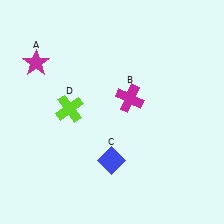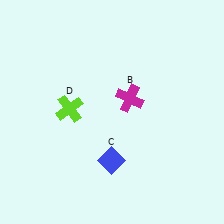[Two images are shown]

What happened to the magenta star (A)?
The magenta star (A) was removed in Image 2. It was in the top-left area of Image 1.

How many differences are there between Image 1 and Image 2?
There is 1 difference between the two images.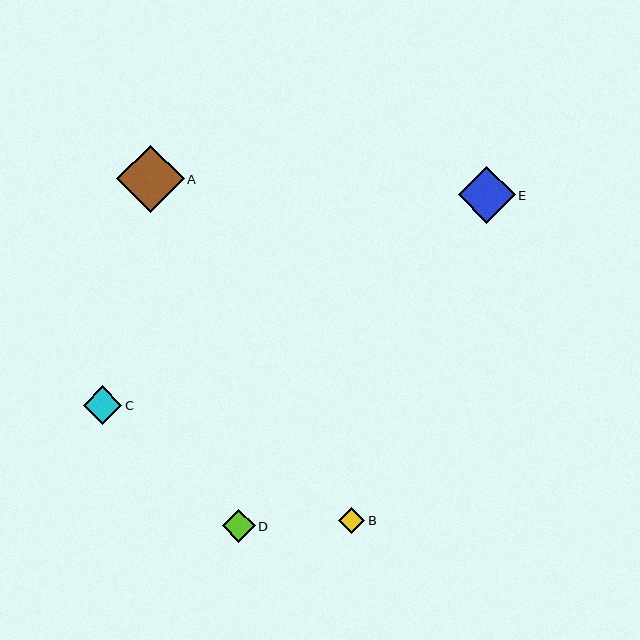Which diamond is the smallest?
Diamond B is the smallest with a size of approximately 27 pixels.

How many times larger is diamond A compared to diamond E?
Diamond A is approximately 1.2 times the size of diamond E.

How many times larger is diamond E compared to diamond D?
Diamond E is approximately 1.8 times the size of diamond D.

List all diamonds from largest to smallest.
From largest to smallest: A, E, C, D, B.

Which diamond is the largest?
Diamond A is the largest with a size of approximately 67 pixels.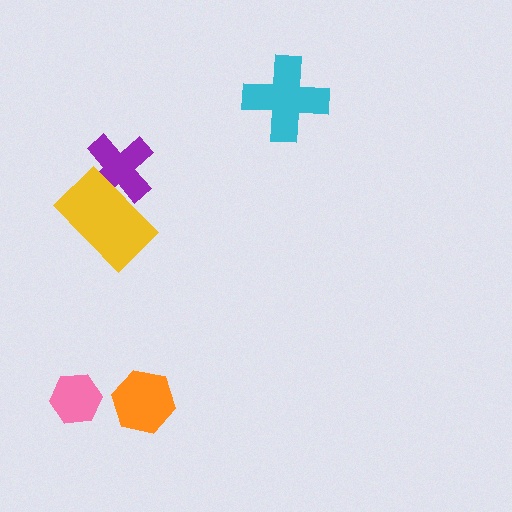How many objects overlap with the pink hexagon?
0 objects overlap with the pink hexagon.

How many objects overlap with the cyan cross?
0 objects overlap with the cyan cross.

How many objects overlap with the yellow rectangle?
1 object overlaps with the yellow rectangle.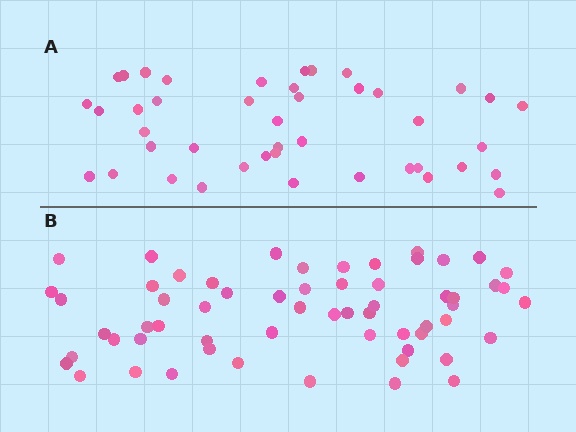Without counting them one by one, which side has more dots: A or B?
Region B (the bottom region) has more dots.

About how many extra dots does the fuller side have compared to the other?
Region B has approximately 15 more dots than region A.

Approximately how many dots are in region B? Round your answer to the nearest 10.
About 60 dots.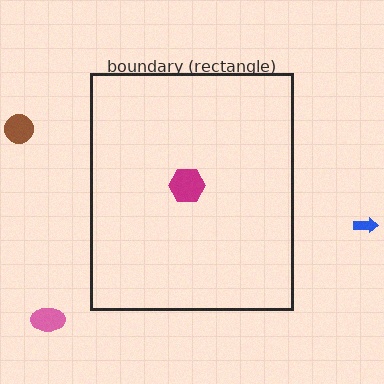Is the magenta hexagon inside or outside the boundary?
Inside.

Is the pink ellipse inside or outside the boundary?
Outside.